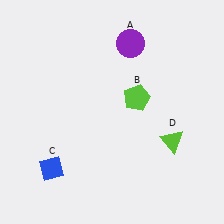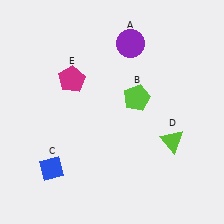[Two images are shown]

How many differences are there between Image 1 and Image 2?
There is 1 difference between the two images.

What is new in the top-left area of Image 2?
A magenta pentagon (E) was added in the top-left area of Image 2.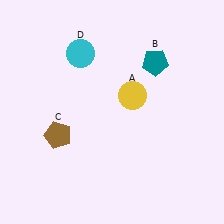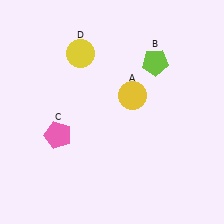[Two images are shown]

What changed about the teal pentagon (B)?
In Image 1, B is teal. In Image 2, it changed to lime.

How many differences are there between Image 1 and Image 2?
There are 3 differences between the two images.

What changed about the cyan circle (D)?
In Image 1, D is cyan. In Image 2, it changed to yellow.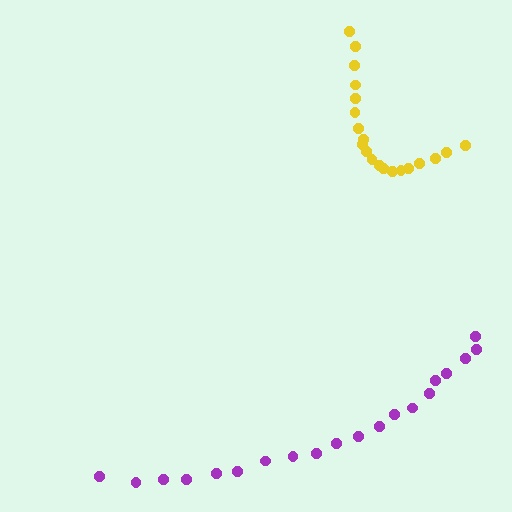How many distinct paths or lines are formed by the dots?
There are 2 distinct paths.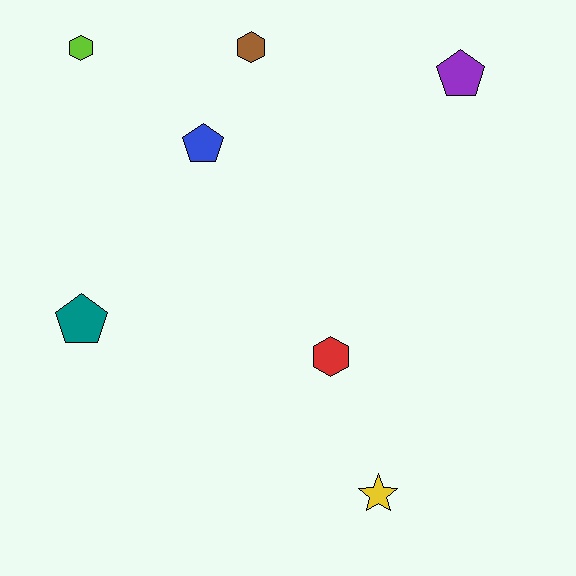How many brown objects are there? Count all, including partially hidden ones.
There is 1 brown object.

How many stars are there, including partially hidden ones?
There is 1 star.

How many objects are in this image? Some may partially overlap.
There are 7 objects.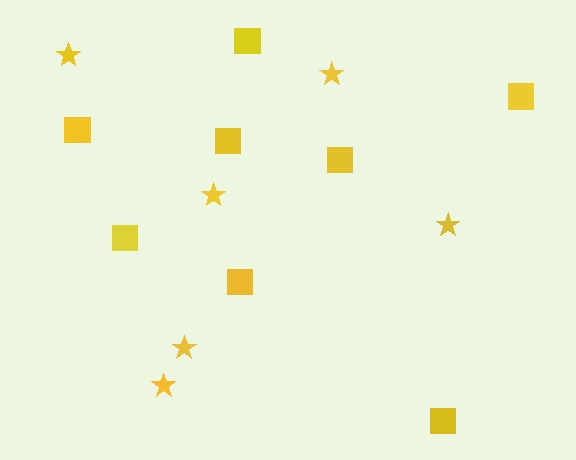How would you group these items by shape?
There are 2 groups: one group of stars (6) and one group of squares (8).